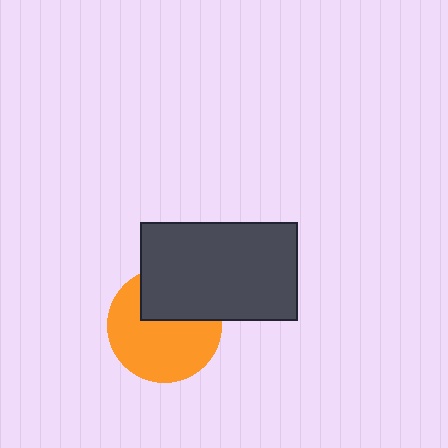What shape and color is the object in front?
The object in front is a dark gray rectangle.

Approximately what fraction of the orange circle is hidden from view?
Roughly 35% of the orange circle is hidden behind the dark gray rectangle.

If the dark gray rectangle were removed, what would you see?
You would see the complete orange circle.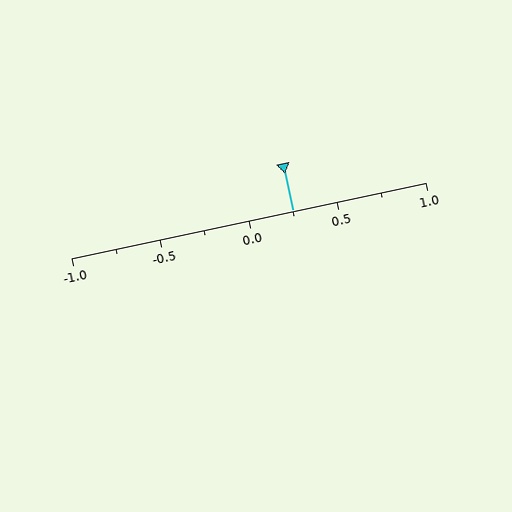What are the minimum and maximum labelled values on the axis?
The axis runs from -1.0 to 1.0.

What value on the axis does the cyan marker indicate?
The marker indicates approximately 0.25.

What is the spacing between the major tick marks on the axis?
The major ticks are spaced 0.5 apart.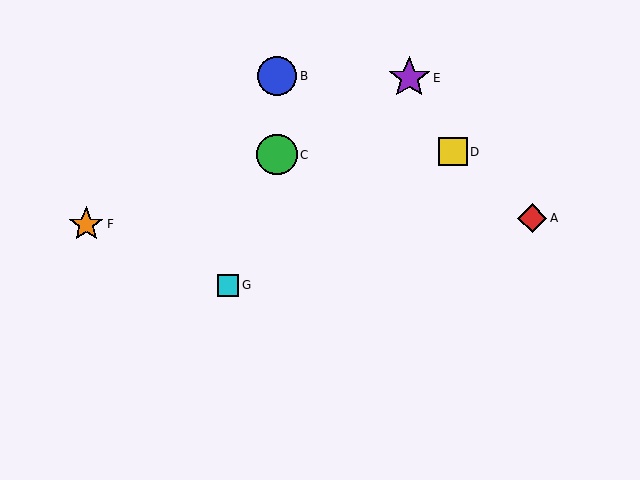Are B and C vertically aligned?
Yes, both are at x≈277.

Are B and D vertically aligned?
No, B is at x≈277 and D is at x≈453.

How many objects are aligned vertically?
2 objects (B, C) are aligned vertically.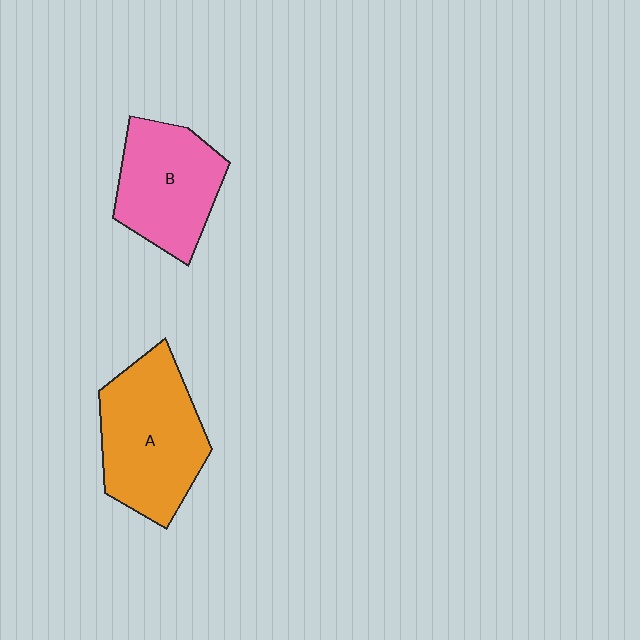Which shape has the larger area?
Shape A (orange).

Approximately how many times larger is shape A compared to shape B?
Approximately 1.2 times.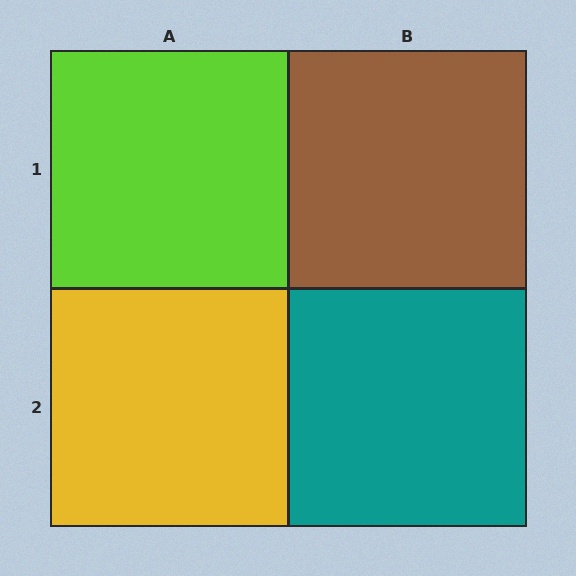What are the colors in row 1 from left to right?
Lime, brown.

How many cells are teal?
1 cell is teal.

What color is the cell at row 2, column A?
Yellow.